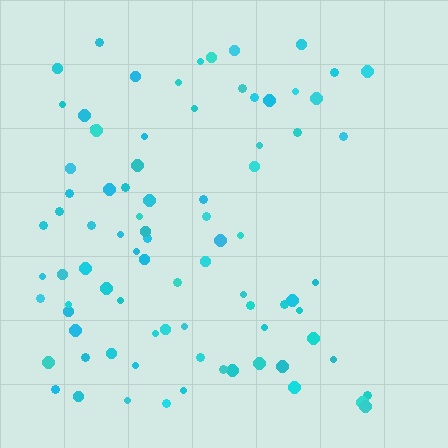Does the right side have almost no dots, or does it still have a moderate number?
Still a moderate number, just noticeably fewer than the left.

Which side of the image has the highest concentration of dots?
The left.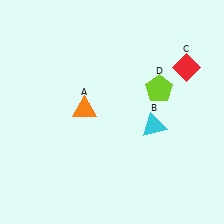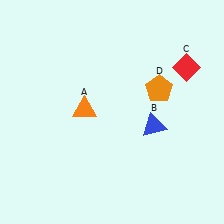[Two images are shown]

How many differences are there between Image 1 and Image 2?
There are 2 differences between the two images.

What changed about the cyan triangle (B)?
In Image 1, B is cyan. In Image 2, it changed to blue.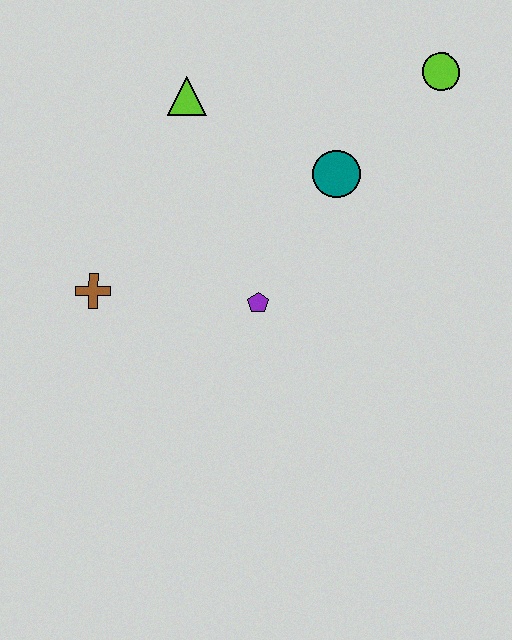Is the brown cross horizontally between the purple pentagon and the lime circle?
No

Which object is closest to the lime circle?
The teal circle is closest to the lime circle.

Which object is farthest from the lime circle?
The brown cross is farthest from the lime circle.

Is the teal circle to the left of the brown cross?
No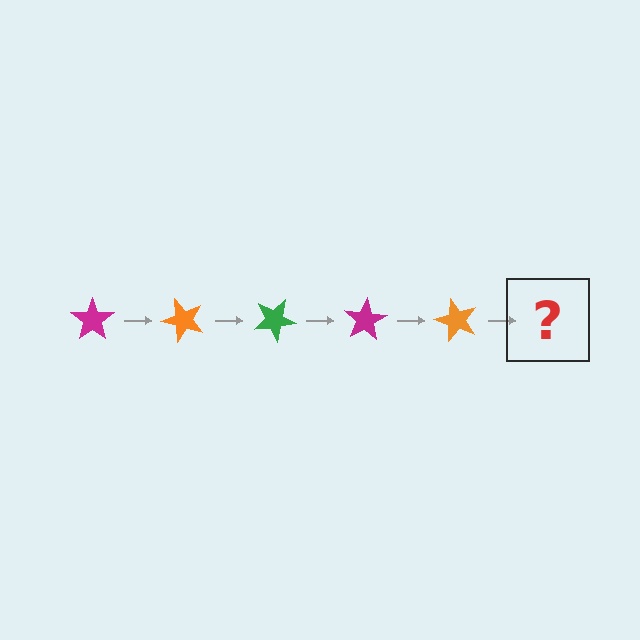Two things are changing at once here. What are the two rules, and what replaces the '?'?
The two rules are that it rotates 50 degrees each step and the color cycles through magenta, orange, and green. The '?' should be a green star, rotated 250 degrees from the start.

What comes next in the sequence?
The next element should be a green star, rotated 250 degrees from the start.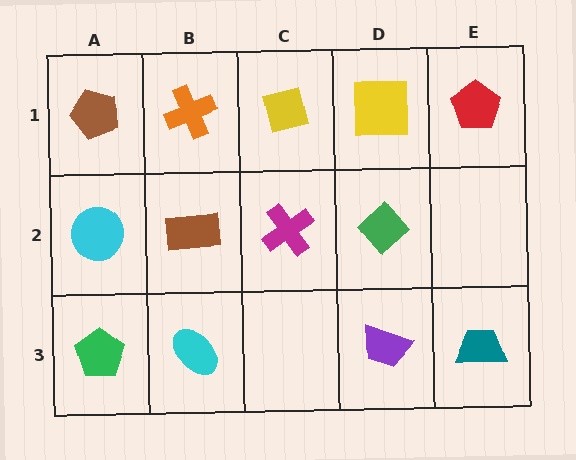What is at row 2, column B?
A brown rectangle.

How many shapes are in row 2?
4 shapes.